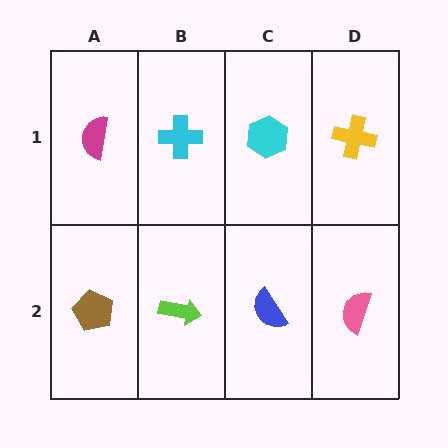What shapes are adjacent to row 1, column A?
A brown pentagon (row 2, column A), a cyan cross (row 1, column B).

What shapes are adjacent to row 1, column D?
A pink semicircle (row 2, column D), a cyan hexagon (row 1, column C).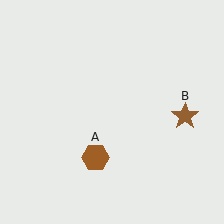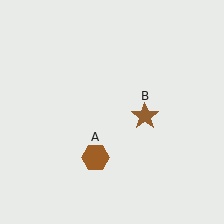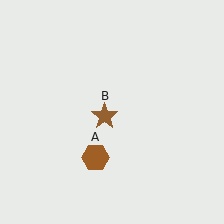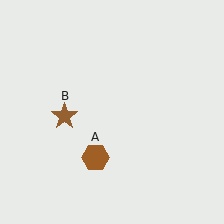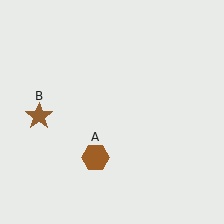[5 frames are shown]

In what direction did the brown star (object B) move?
The brown star (object B) moved left.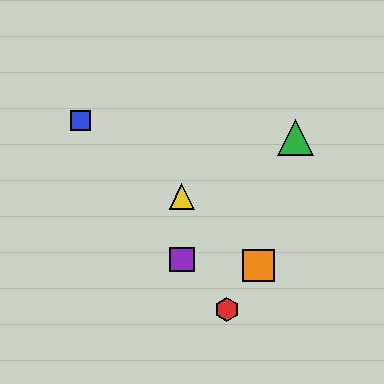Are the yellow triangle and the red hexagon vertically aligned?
No, the yellow triangle is at x≈182 and the red hexagon is at x≈227.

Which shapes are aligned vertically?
The yellow triangle, the purple square are aligned vertically.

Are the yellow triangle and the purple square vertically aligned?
Yes, both are at x≈182.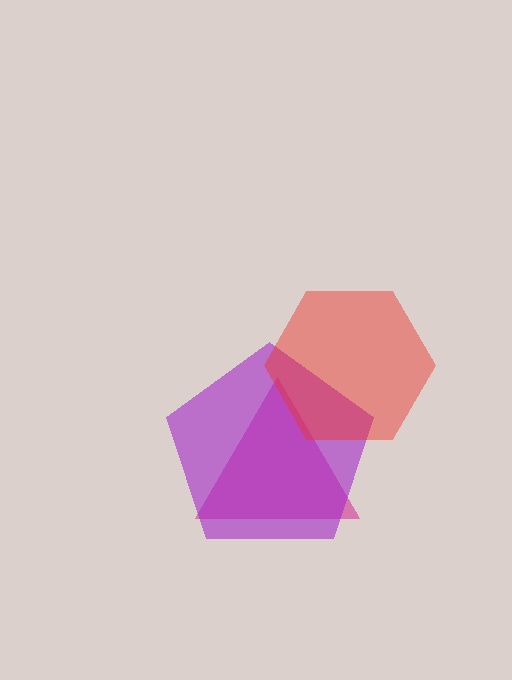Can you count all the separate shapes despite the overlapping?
Yes, there are 3 separate shapes.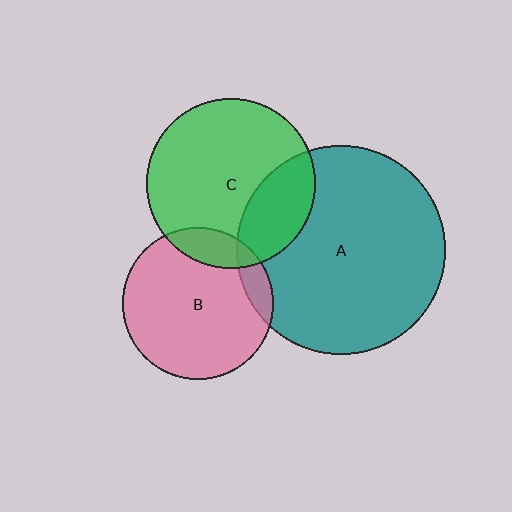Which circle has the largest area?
Circle A (teal).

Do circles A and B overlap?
Yes.